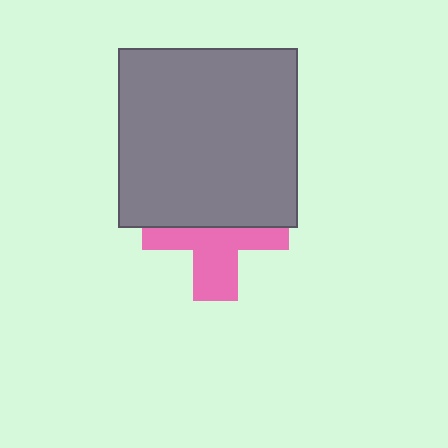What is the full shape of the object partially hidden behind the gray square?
The partially hidden object is a pink cross.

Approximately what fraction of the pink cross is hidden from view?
Roughly 50% of the pink cross is hidden behind the gray square.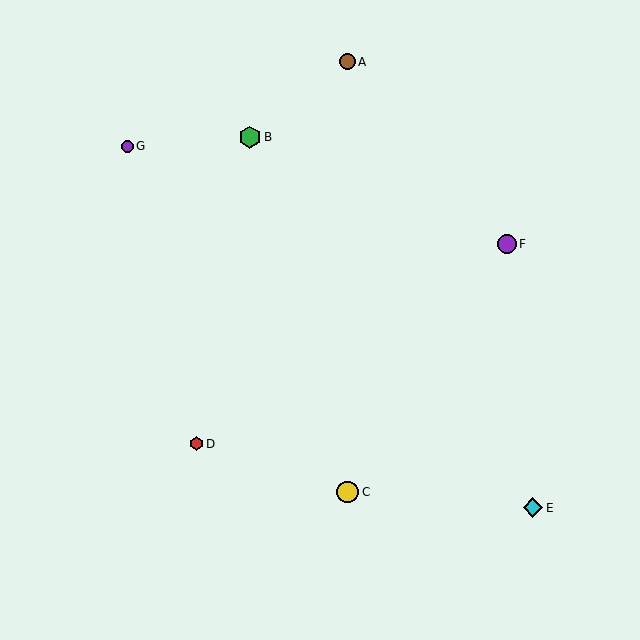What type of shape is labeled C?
Shape C is a yellow circle.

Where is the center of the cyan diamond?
The center of the cyan diamond is at (533, 508).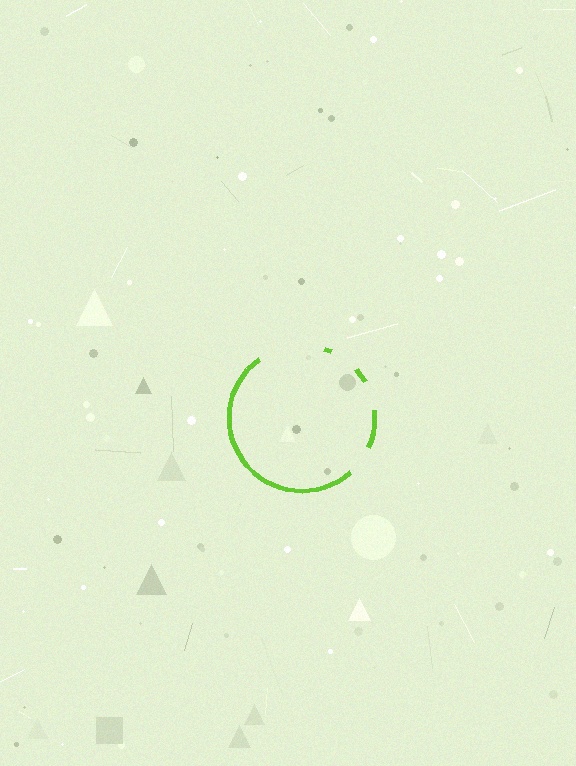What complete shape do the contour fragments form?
The contour fragments form a circle.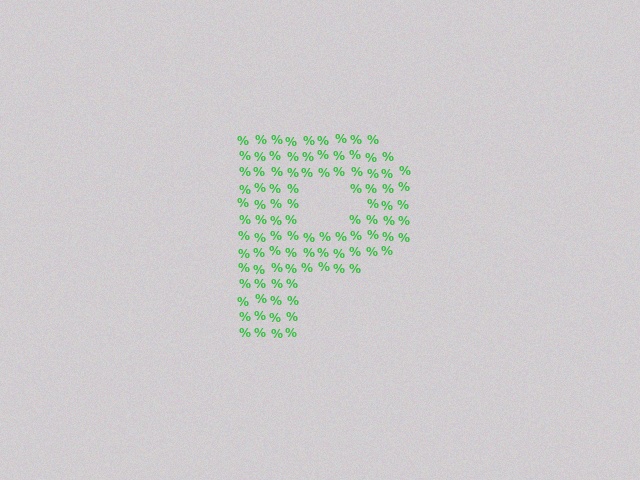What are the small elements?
The small elements are percent signs.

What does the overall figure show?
The overall figure shows the letter P.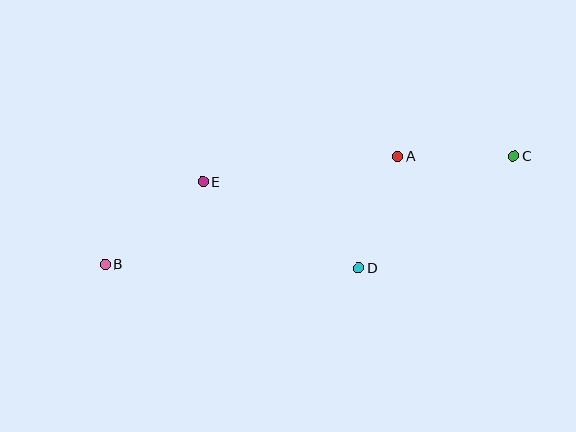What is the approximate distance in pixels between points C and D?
The distance between C and D is approximately 191 pixels.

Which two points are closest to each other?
Points A and C are closest to each other.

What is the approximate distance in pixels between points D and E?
The distance between D and E is approximately 178 pixels.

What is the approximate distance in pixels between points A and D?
The distance between A and D is approximately 118 pixels.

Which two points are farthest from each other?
Points B and C are farthest from each other.